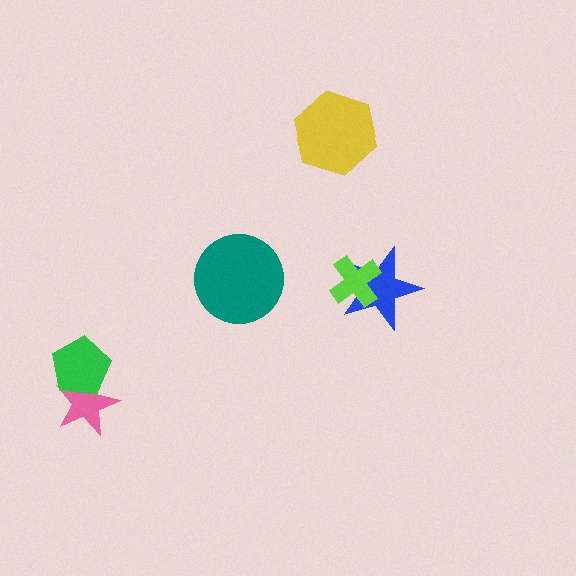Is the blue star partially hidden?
Yes, it is partially covered by another shape.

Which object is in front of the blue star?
The lime cross is in front of the blue star.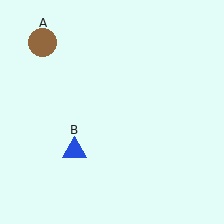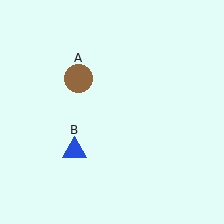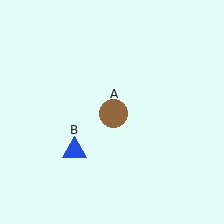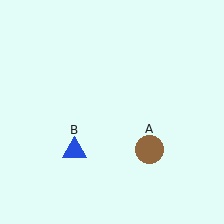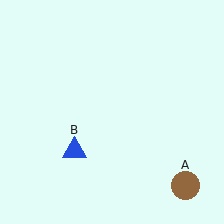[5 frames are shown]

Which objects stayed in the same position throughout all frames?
Blue triangle (object B) remained stationary.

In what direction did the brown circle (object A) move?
The brown circle (object A) moved down and to the right.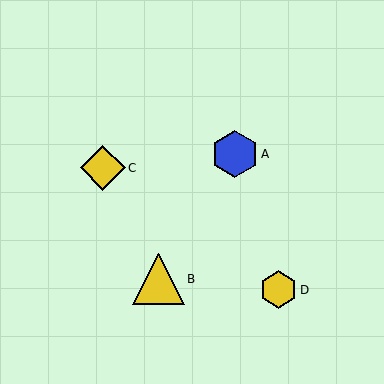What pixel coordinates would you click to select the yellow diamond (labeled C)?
Click at (103, 168) to select the yellow diamond C.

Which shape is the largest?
The yellow triangle (labeled B) is the largest.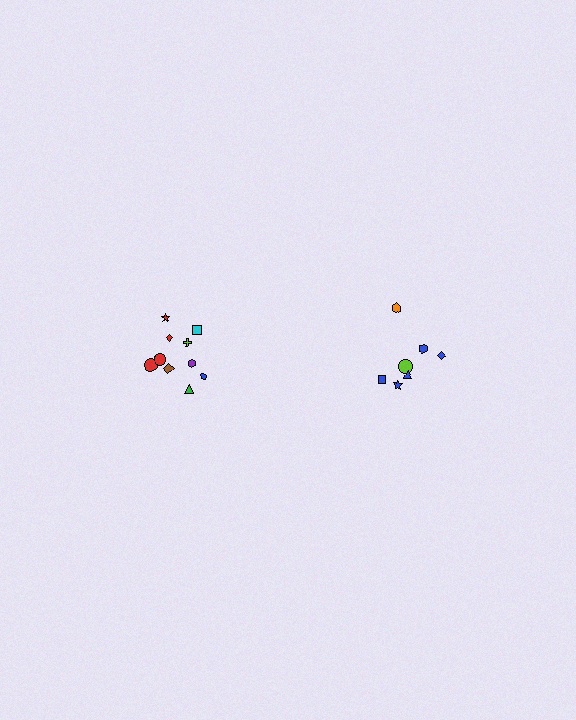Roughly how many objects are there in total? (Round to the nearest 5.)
Roughly 15 objects in total.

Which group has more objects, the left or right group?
The left group.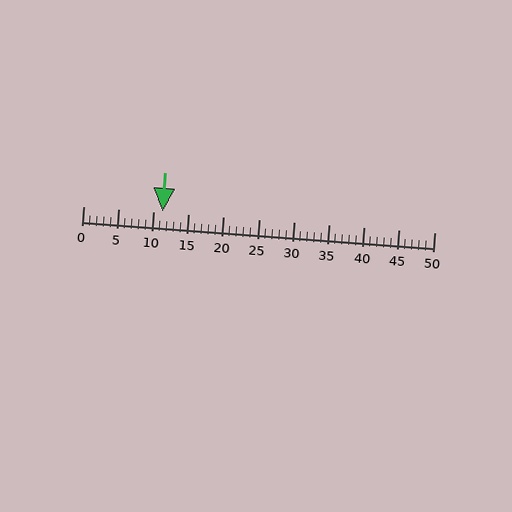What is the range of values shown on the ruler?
The ruler shows values from 0 to 50.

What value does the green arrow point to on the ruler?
The green arrow points to approximately 11.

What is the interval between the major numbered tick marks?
The major tick marks are spaced 5 units apart.